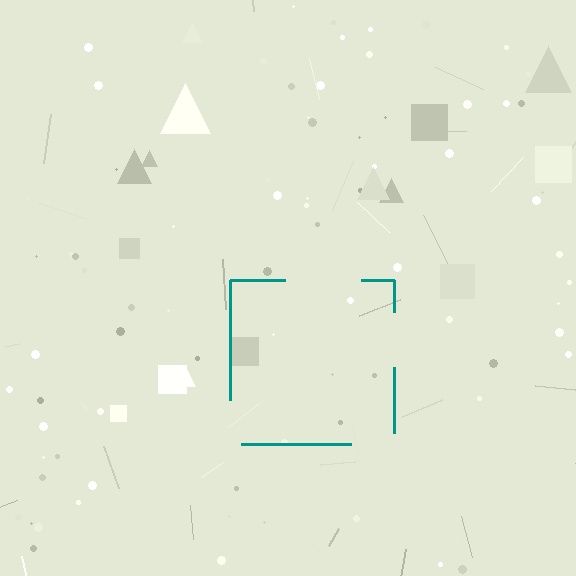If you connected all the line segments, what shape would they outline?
They would outline a square.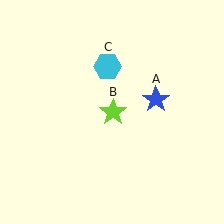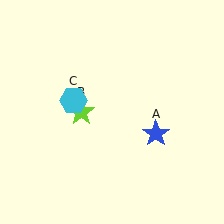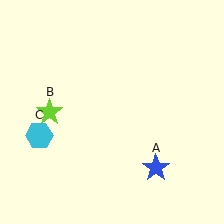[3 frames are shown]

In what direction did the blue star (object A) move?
The blue star (object A) moved down.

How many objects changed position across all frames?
3 objects changed position: blue star (object A), lime star (object B), cyan hexagon (object C).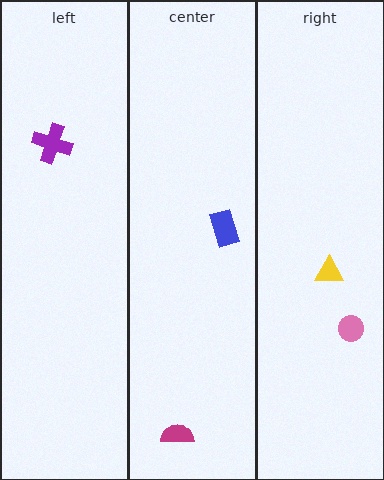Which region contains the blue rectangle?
The center region.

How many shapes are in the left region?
1.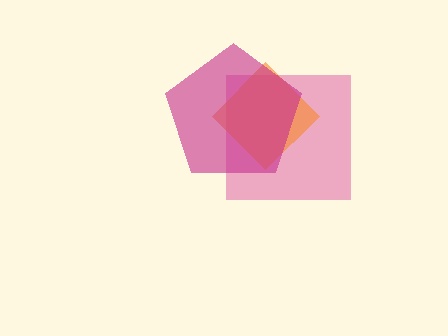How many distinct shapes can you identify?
There are 3 distinct shapes: a pink square, an orange diamond, a magenta pentagon.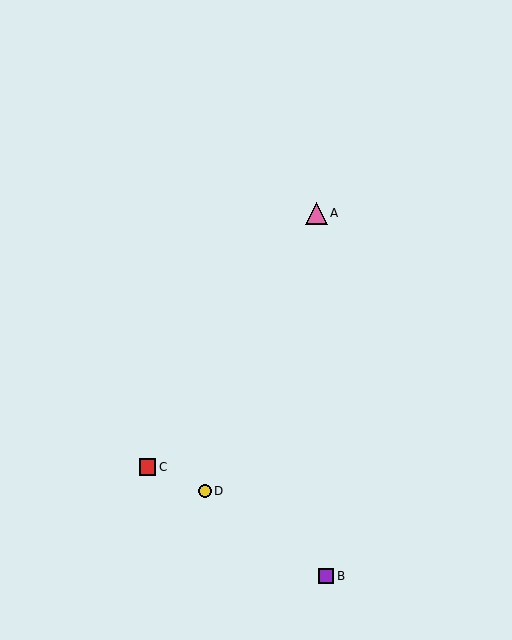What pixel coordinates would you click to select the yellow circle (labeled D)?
Click at (205, 491) to select the yellow circle D.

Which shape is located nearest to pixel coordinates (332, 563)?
The purple square (labeled B) at (326, 576) is nearest to that location.